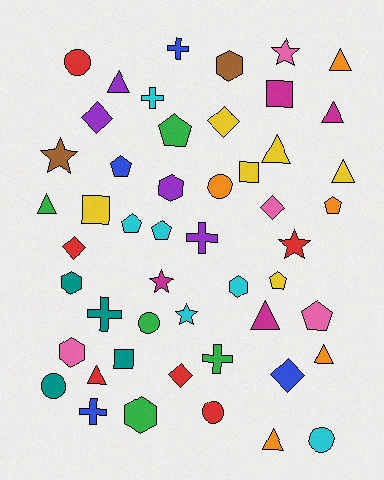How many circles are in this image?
There are 6 circles.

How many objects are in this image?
There are 50 objects.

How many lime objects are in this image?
There are no lime objects.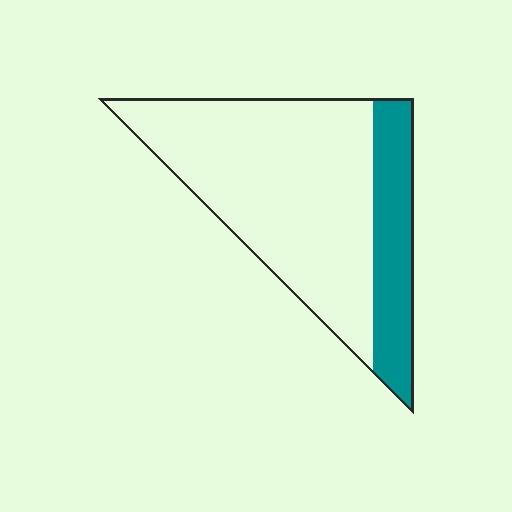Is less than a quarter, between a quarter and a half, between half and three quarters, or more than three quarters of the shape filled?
Less than a quarter.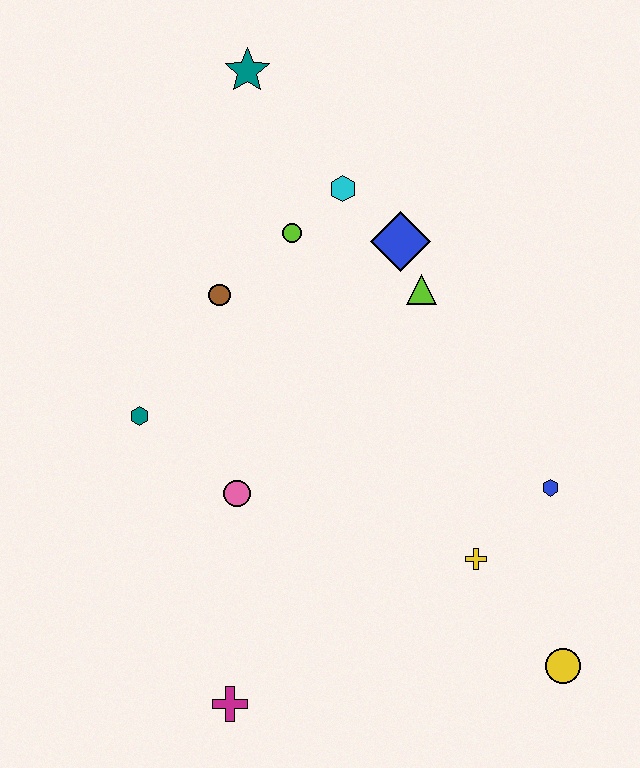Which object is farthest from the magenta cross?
The teal star is farthest from the magenta cross.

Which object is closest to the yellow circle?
The yellow cross is closest to the yellow circle.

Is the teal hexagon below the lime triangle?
Yes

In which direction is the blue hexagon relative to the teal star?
The blue hexagon is below the teal star.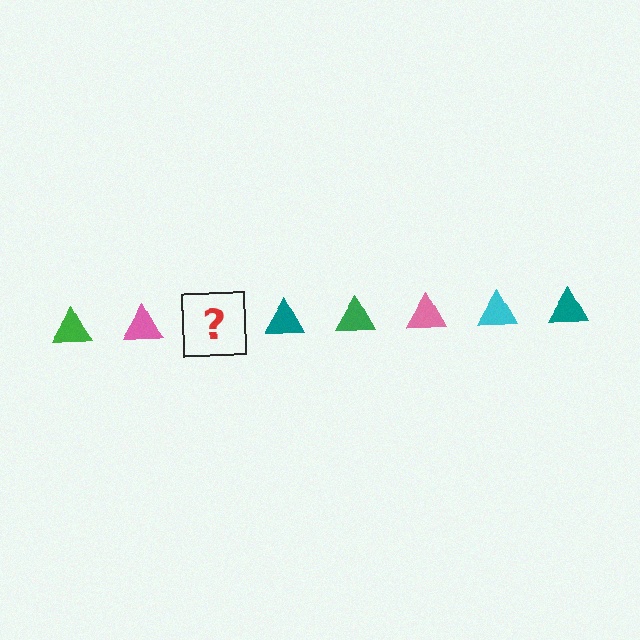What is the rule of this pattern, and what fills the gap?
The rule is that the pattern cycles through green, pink, cyan, teal triangles. The gap should be filled with a cyan triangle.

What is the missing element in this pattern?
The missing element is a cyan triangle.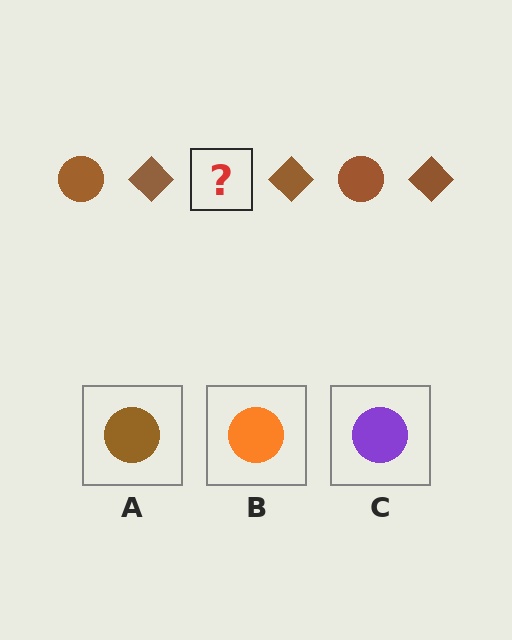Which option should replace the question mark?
Option A.